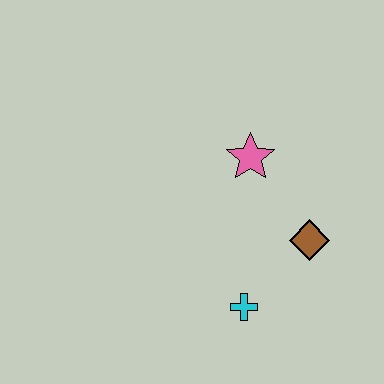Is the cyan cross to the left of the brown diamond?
Yes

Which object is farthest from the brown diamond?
The pink star is farthest from the brown diamond.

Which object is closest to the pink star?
The brown diamond is closest to the pink star.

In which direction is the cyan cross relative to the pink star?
The cyan cross is below the pink star.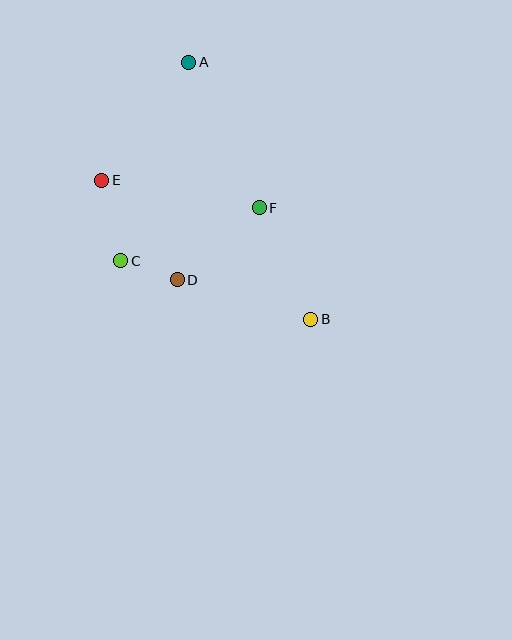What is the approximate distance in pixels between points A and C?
The distance between A and C is approximately 210 pixels.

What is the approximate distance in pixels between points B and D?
The distance between B and D is approximately 139 pixels.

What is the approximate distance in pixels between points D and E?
The distance between D and E is approximately 125 pixels.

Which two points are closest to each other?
Points C and D are closest to each other.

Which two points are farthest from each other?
Points A and B are farthest from each other.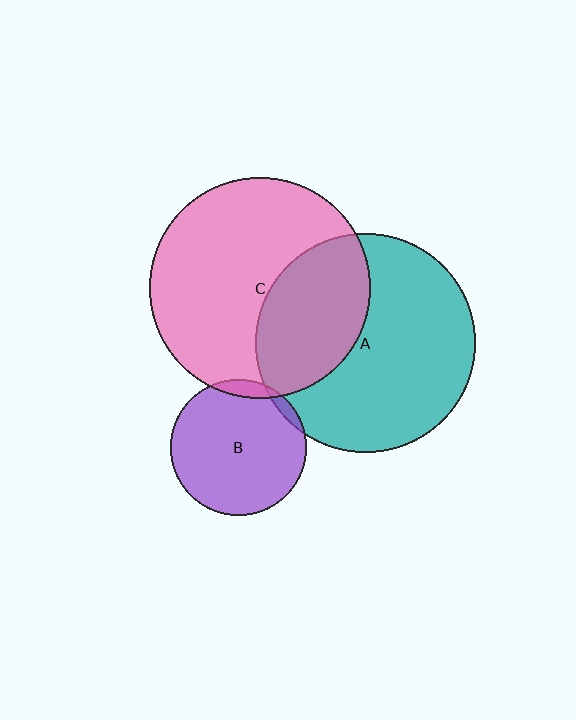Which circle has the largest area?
Circle C (pink).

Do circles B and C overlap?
Yes.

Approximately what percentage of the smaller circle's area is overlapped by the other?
Approximately 5%.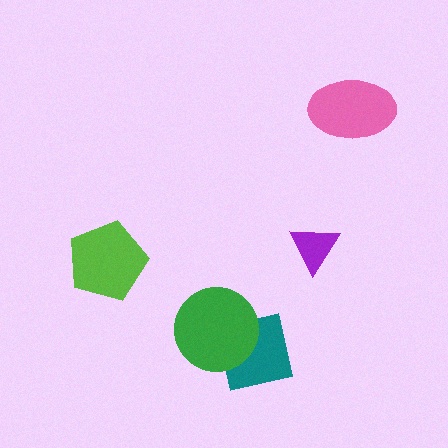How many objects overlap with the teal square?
1 object overlaps with the teal square.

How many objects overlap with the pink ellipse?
0 objects overlap with the pink ellipse.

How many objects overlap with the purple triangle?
0 objects overlap with the purple triangle.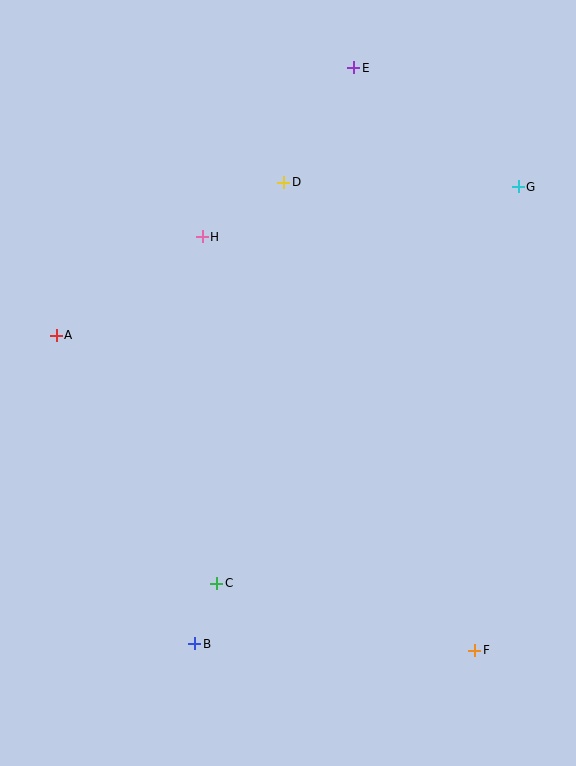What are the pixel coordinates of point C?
Point C is at (217, 583).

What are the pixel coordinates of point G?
Point G is at (518, 187).